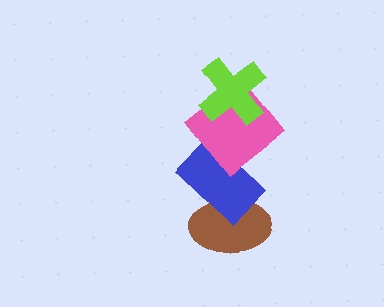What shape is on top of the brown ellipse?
The blue rectangle is on top of the brown ellipse.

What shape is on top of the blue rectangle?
The pink diamond is on top of the blue rectangle.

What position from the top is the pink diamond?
The pink diamond is 2nd from the top.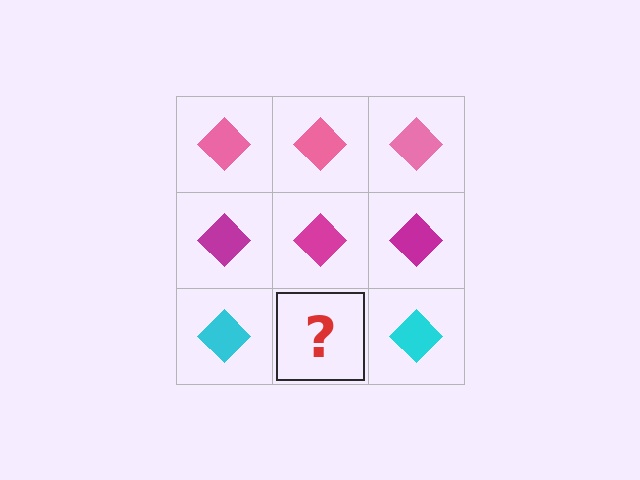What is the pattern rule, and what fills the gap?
The rule is that each row has a consistent color. The gap should be filled with a cyan diamond.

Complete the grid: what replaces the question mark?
The question mark should be replaced with a cyan diamond.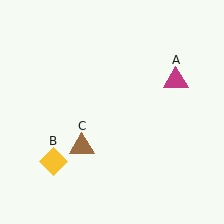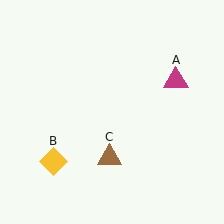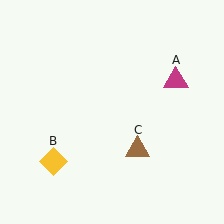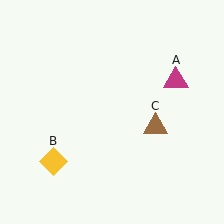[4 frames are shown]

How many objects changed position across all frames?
1 object changed position: brown triangle (object C).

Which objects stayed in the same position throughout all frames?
Magenta triangle (object A) and yellow diamond (object B) remained stationary.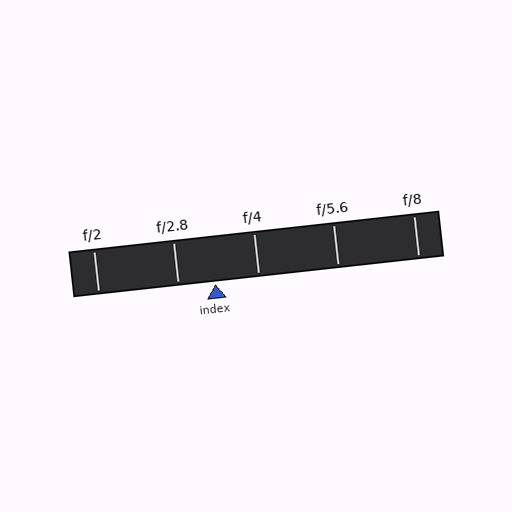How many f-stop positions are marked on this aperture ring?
There are 5 f-stop positions marked.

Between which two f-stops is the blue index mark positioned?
The index mark is between f/2.8 and f/4.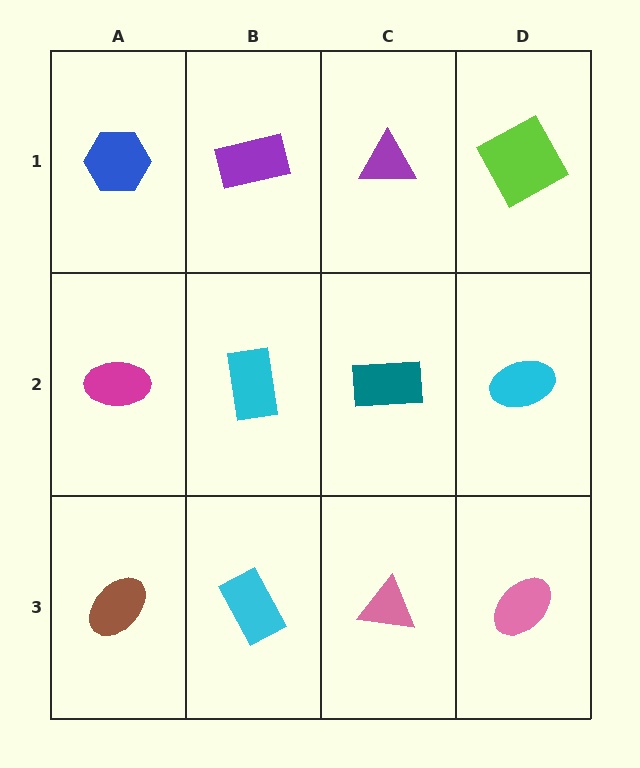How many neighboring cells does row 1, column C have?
3.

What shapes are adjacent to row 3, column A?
A magenta ellipse (row 2, column A), a cyan rectangle (row 3, column B).